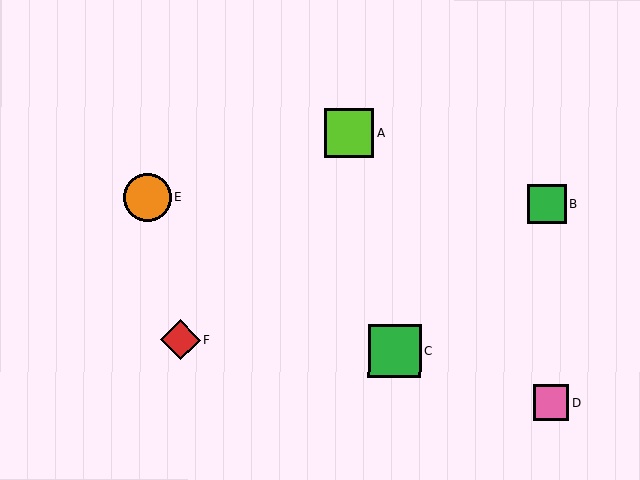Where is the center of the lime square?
The center of the lime square is at (349, 133).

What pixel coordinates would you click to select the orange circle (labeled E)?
Click at (148, 197) to select the orange circle E.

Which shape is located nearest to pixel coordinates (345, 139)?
The lime square (labeled A) at (349, 133) is nearest to that location.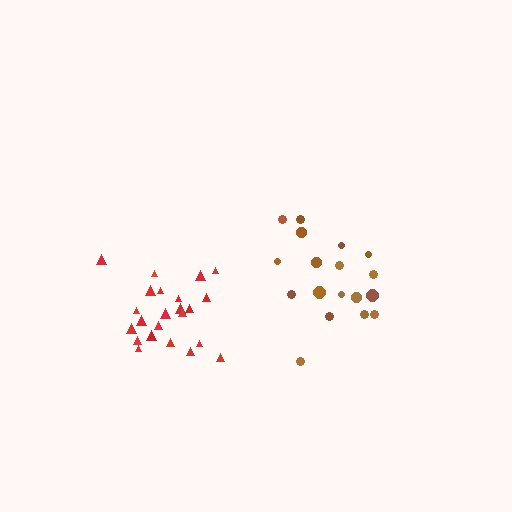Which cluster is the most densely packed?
Red.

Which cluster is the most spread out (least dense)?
Brown.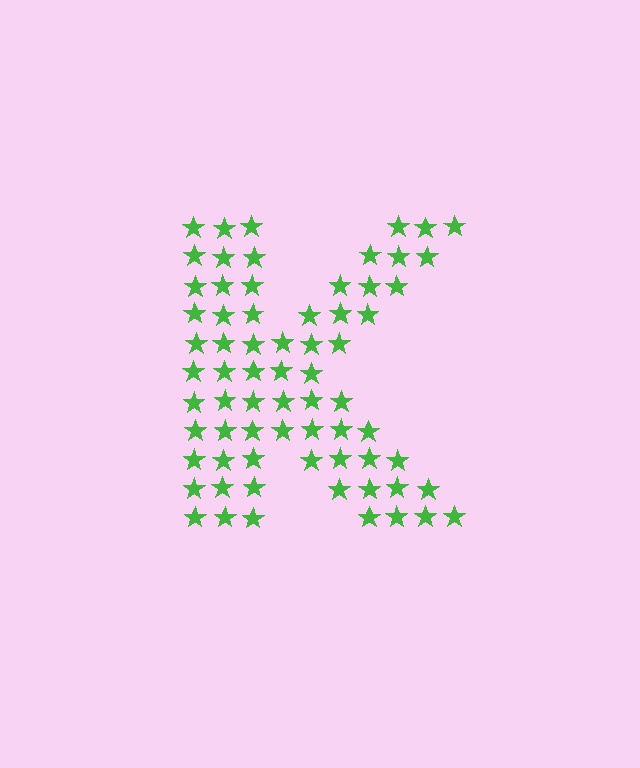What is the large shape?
The large shape is the letter K.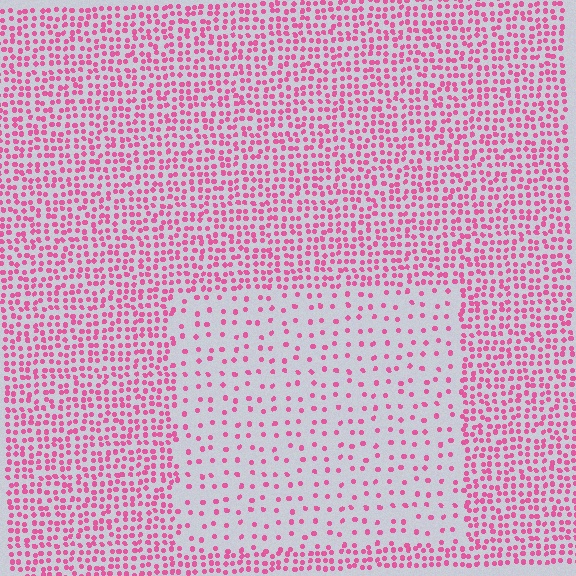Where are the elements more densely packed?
The elements are more densely packed outside the rectangle boundary.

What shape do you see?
I see a rectangle.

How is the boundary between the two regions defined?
The boundary is defined by a change in element density (approximately 2.7x ratio). All elements are the same color, size, and shape.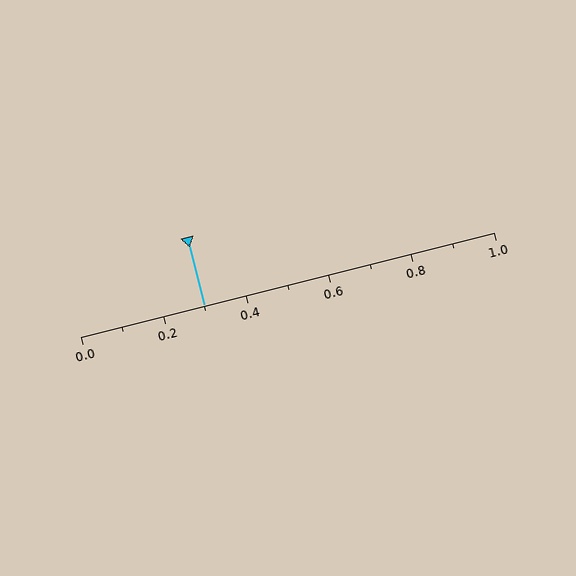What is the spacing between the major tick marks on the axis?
The major ticks are spaced 0.2 apart.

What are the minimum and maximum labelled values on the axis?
The axis runs from 0.0 to 1.0.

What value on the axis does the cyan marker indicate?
The marker indicates approximately 0.3.